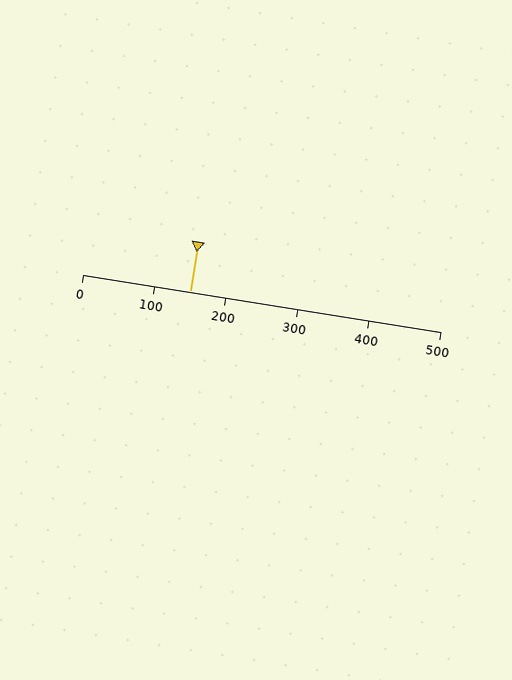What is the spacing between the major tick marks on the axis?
The major ticks are spaced 100 apart.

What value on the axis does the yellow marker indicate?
The marker indicates approximately 150.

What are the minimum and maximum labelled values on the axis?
The axis runs from 0 to 500.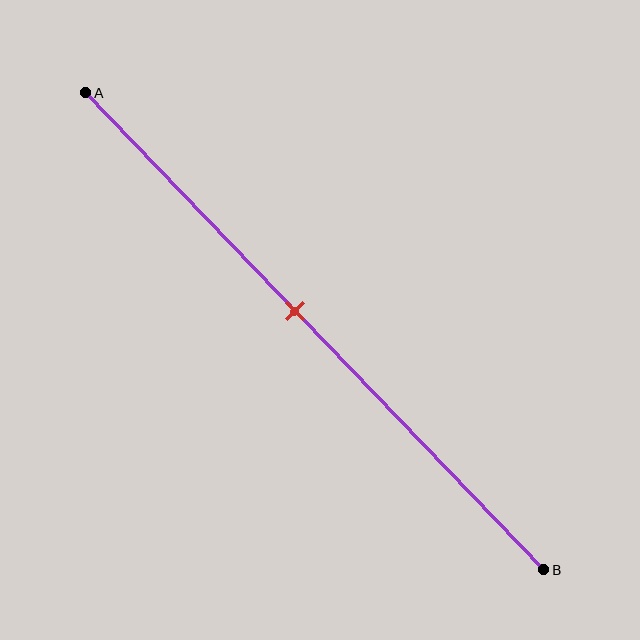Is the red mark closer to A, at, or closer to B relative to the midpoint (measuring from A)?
The red mark is closer to point A than the midpoint of segment AB.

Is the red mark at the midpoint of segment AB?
No, the mark is at about 45% from A, not at the 50% midpoint.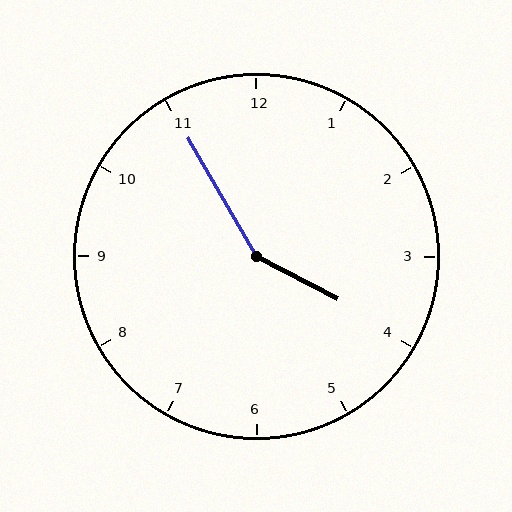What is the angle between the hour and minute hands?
Approximately 148 degrees.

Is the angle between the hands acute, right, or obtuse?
It is obtuse.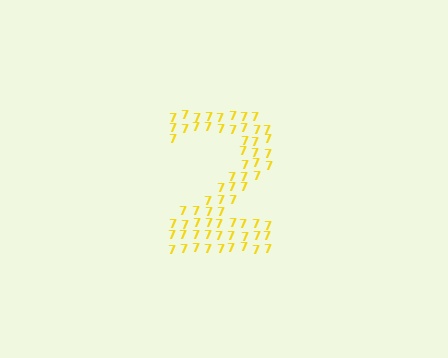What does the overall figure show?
The overall figure shows the digit 2.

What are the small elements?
The small elements are digit 7's.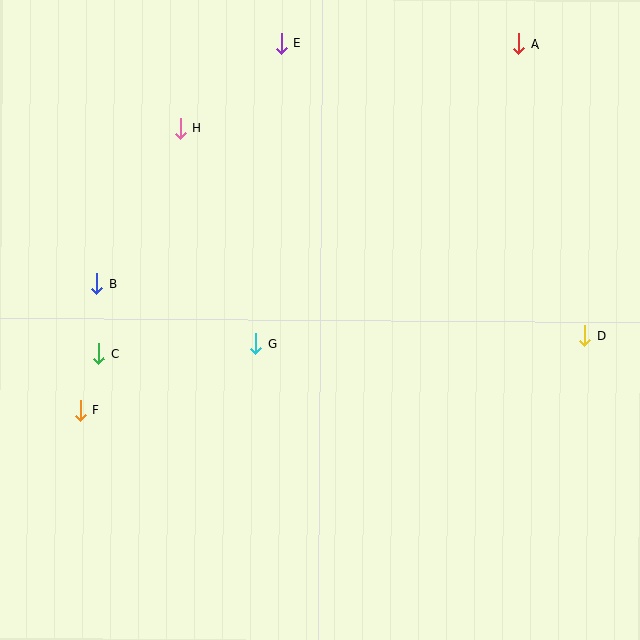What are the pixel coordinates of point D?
Point D is at (585, 336).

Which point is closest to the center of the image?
Point G at (256, 344) is closest to the center.